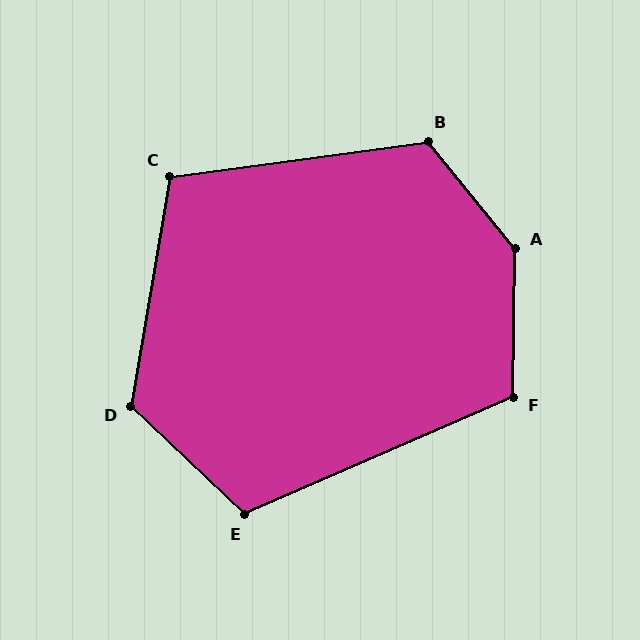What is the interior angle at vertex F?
Approximately 114 degrees (obtuse).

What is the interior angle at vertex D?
Approximately 124 degrees (obtuse).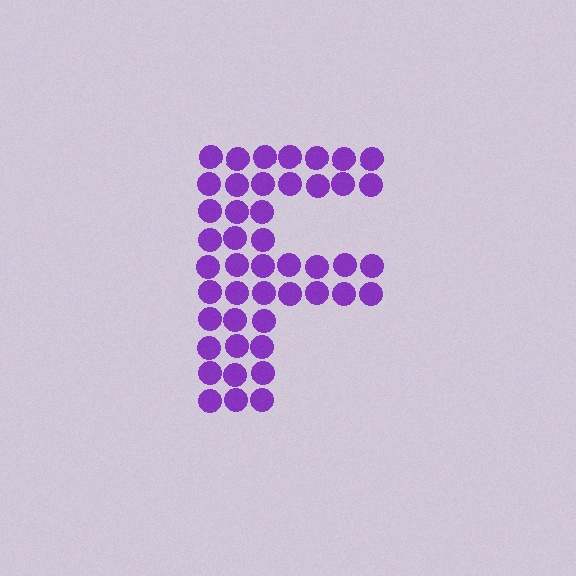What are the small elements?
The small elements are circles.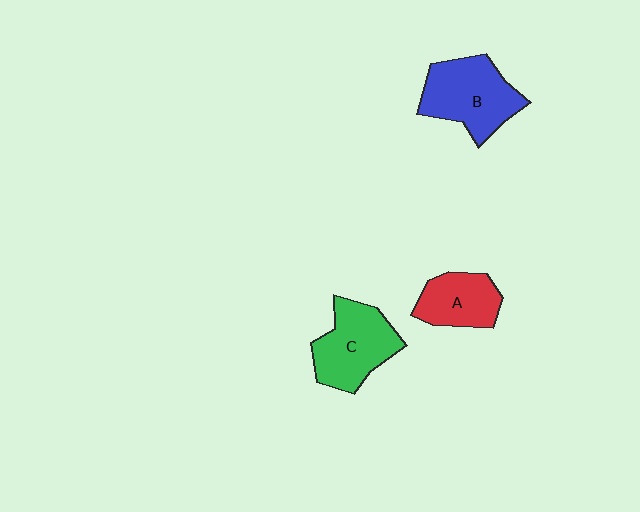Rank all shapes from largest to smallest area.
From largest to smallest: B (blue), C (green), A (red).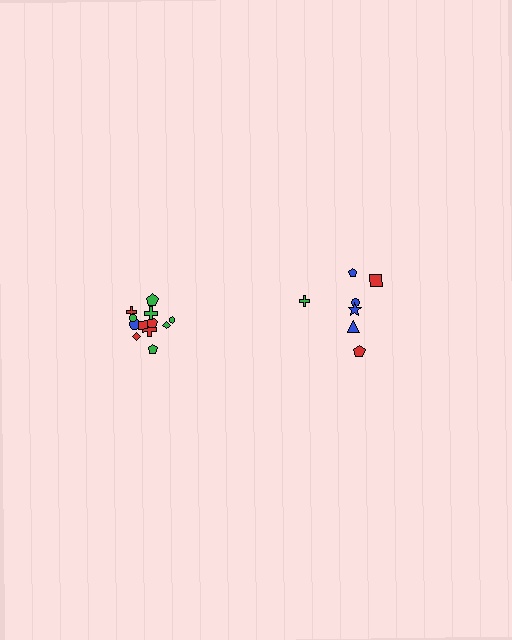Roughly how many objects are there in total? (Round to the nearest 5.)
Roughly 20 objects in total.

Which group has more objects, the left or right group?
The left group.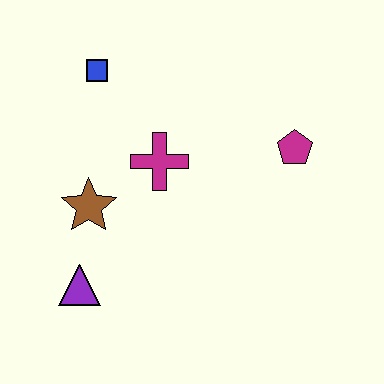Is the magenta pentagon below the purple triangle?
No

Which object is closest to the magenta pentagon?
The magenta cross is closest to the magenta pentagon.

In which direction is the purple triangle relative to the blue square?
The purple triangle is below the blue square.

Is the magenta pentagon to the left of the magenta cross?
No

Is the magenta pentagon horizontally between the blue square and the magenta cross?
No